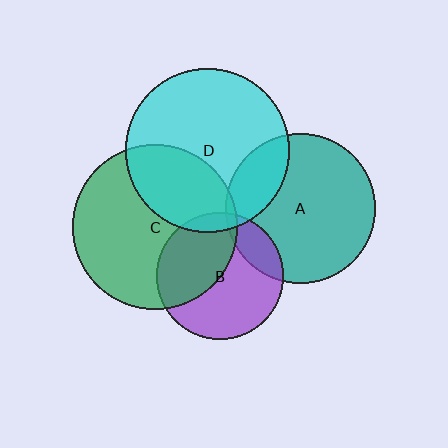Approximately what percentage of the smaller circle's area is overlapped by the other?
Approximately 30%.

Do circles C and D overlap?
Yes.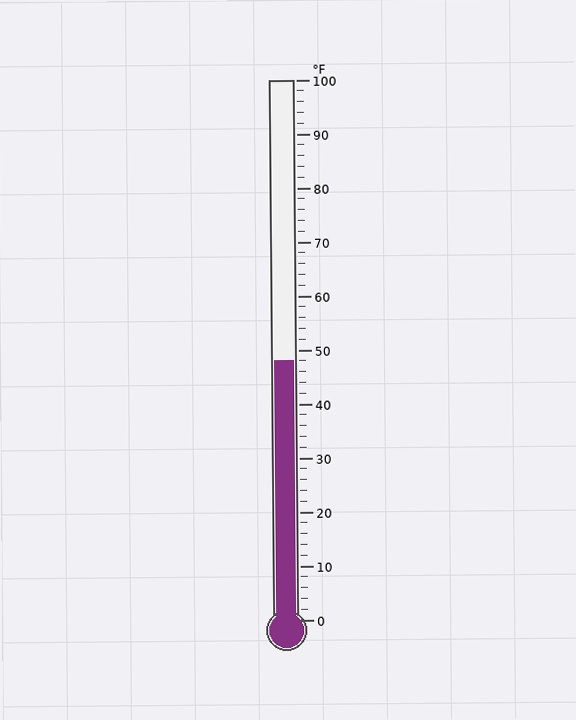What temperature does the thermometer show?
The thermometer shows approximately 48°F.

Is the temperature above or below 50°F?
The temperature is below 50°F.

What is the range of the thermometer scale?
The thermometer scale ranges from 0°F to 100°F.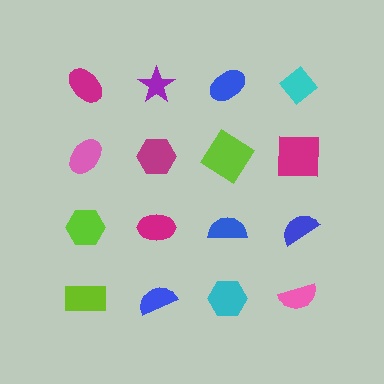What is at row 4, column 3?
A cyan hexagon.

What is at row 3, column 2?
A magenta ellipse.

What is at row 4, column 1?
A lime rectangle.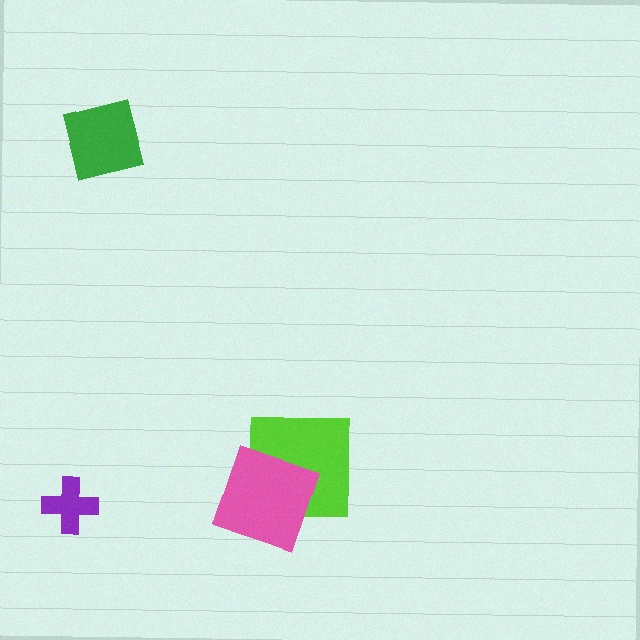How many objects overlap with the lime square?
1 object overlaps with the lime square.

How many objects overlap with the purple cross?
0 objects overlap with the purple cross.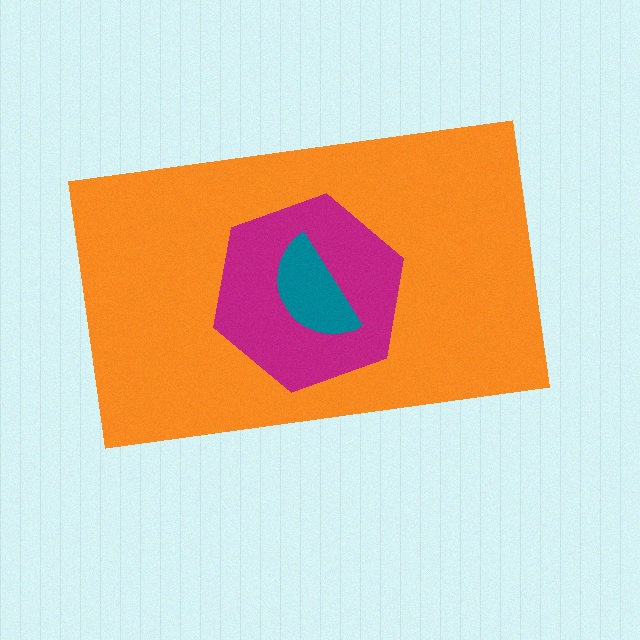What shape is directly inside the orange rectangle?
The magenta hexagon.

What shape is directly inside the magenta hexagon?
The teal semicircle.